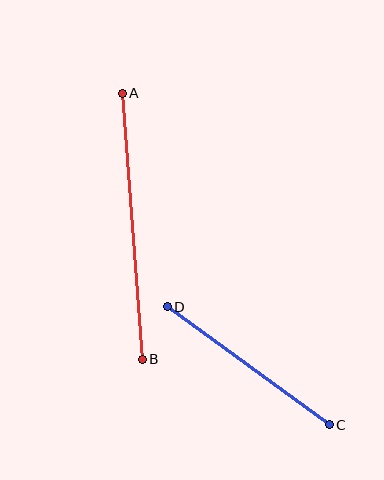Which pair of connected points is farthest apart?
Points A and B are farthest apart.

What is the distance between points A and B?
The distance is approximately 267 pixels.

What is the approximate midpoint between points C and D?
The midpoint is at approximately (248, 366) pixels.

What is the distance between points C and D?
The distance is approximately 200 pixels.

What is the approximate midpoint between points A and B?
The midpoint is at approximately (132, 226) pixels.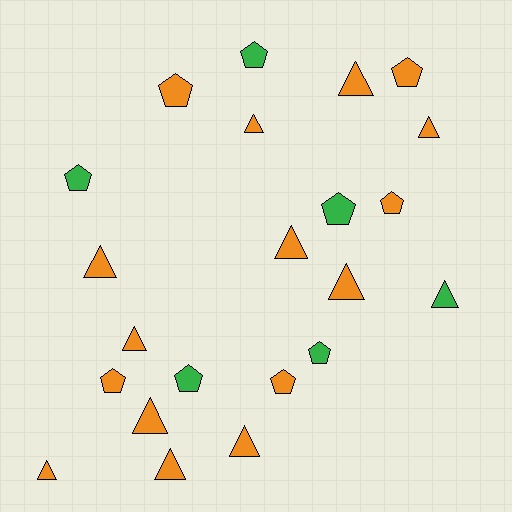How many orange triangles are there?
There are 11 orange triangles.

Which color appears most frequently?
Orange, with 16 objects.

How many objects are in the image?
There are 22 objects.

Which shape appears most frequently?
Triangle, with 12 objects.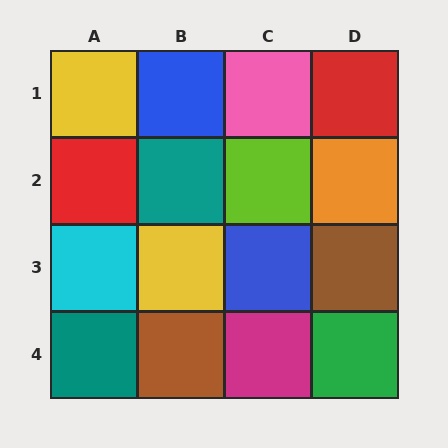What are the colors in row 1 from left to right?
Yellow, blue, pink, red.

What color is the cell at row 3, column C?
Blue.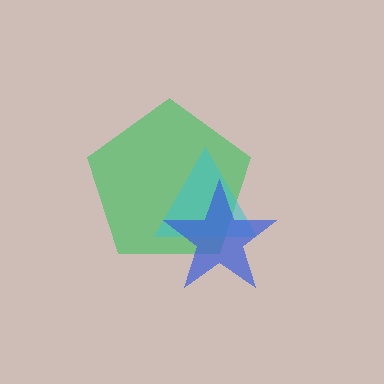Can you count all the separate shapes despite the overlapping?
Yes, there are 3 separate shapes.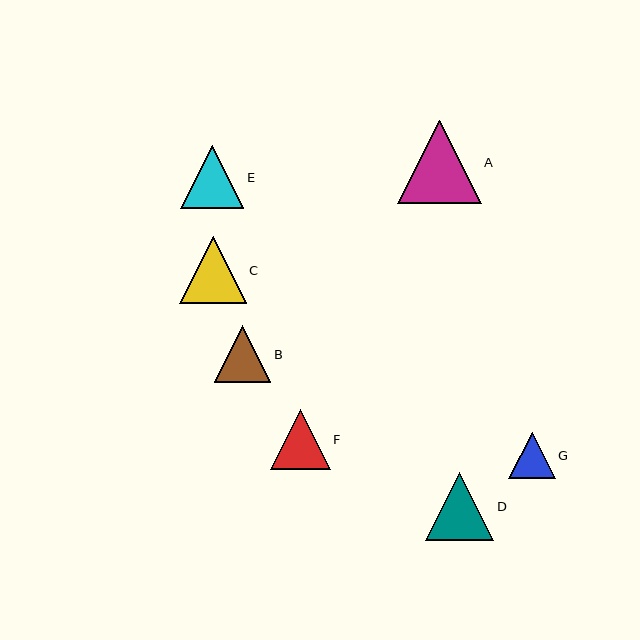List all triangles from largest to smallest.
From largest to smallest: A, D, C, E, F, B, G.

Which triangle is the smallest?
Triangle G is the smallest with a size of approximately 46 pixels.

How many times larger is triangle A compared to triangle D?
Triangle A is approximately 1.2 times the size of triangle D.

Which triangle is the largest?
Triangle A is the largest with a size of approximately 84 pixels.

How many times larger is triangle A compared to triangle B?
Triangle A is approximately 1.5 times the size of triangle B.